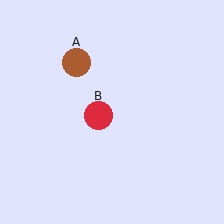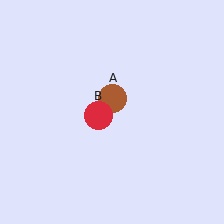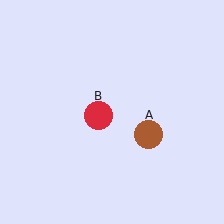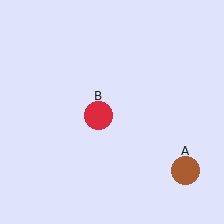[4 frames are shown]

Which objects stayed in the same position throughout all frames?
Red circle (object B) remained stationary.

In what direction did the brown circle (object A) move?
The brown circle (object A) moved down and to the right.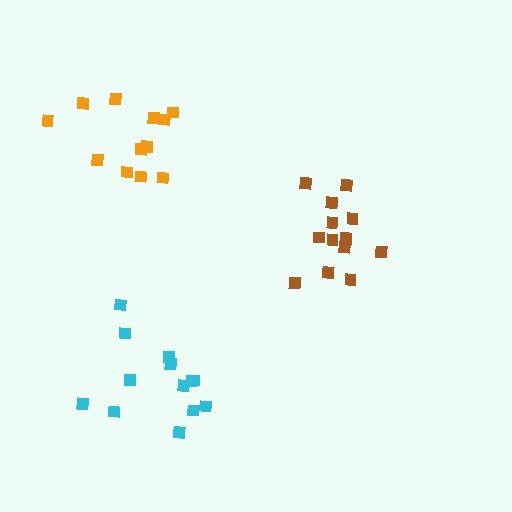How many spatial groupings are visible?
There are 3 spatial groupings.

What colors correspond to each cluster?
The clusters are colored: orange, brown, cyan.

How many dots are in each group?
Group 1: 12 dots, Group 2: 13 dots, Group 3: 13 dots (38 total).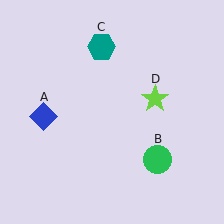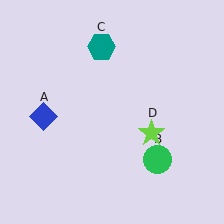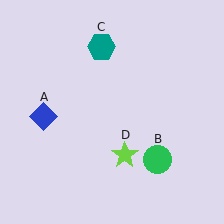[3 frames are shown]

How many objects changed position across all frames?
1 object changed position: lime star (object D).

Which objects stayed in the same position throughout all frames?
Blue diamond (object A) and green circle (object B) and teal hexagon (object C) remained stationary.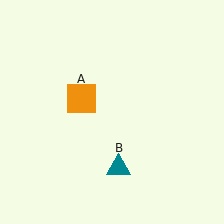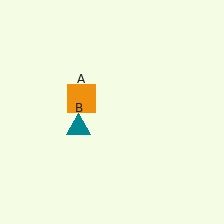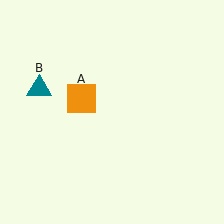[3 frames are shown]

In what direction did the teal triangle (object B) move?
The teal triangle (object B) moved up and to the left.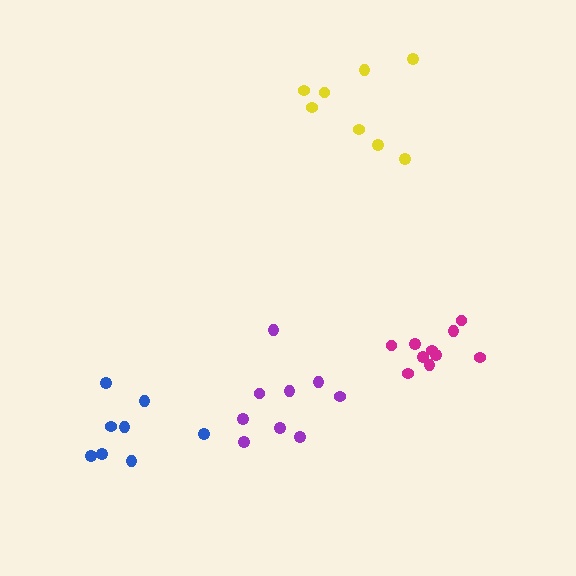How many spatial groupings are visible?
There are 4 spatial groupings.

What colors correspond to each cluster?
The clusters are colored: blue, magenta, purple, yellow.